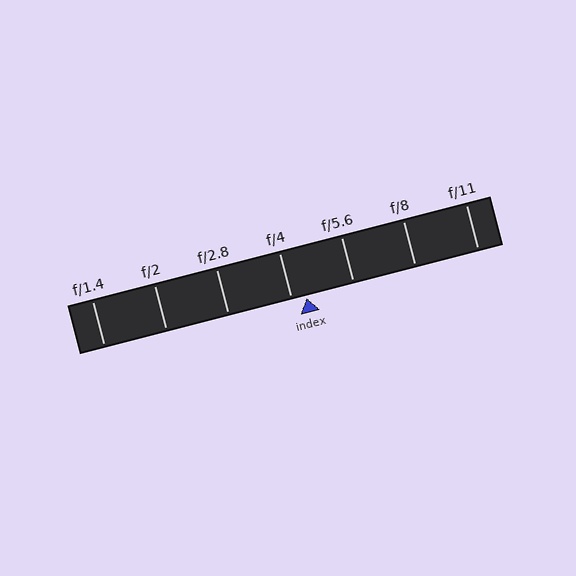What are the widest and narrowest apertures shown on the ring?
The widest aperture shown is f/1.4 and the narrowest is f/11.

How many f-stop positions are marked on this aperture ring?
There are 7 f-stop positions marked.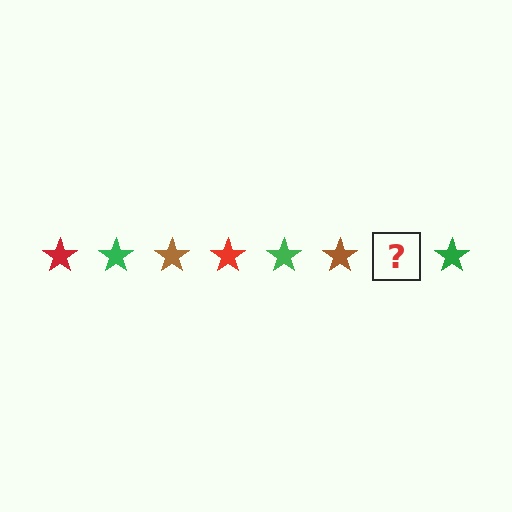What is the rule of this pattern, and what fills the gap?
The rule is that the pattern cycles through red, green, brown stars. The gap should be filled with a red star.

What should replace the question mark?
The question mark should be replaced with a red star.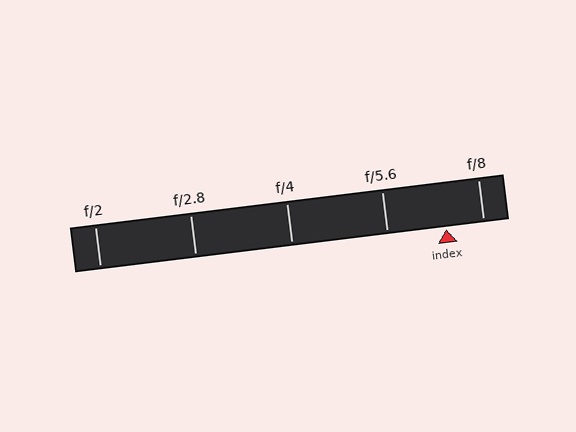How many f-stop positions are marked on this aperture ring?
There are 5 f-stop positions marked.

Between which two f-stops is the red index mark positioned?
The index mark is between f/5.6 and f/8.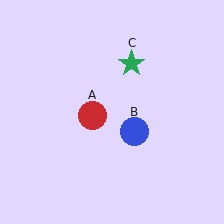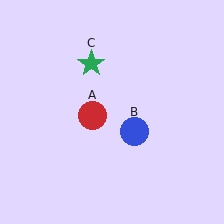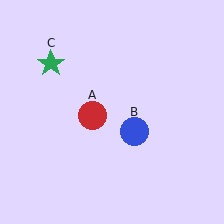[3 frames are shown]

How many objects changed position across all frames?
1 object changed position: green star (object C).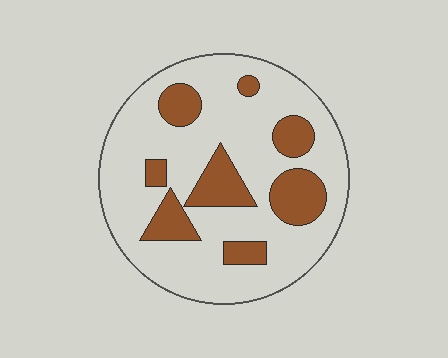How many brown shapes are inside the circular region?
8.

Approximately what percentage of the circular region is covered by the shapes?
Approximately 25%.